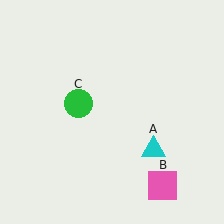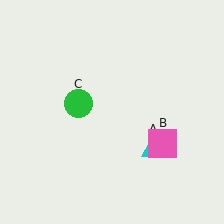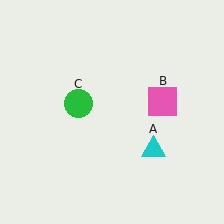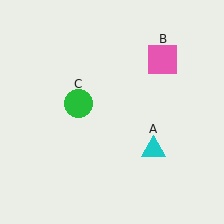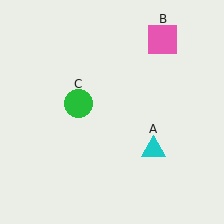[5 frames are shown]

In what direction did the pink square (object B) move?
The pink square (object B) moved up.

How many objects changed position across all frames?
1 object changed position: pink square (object B).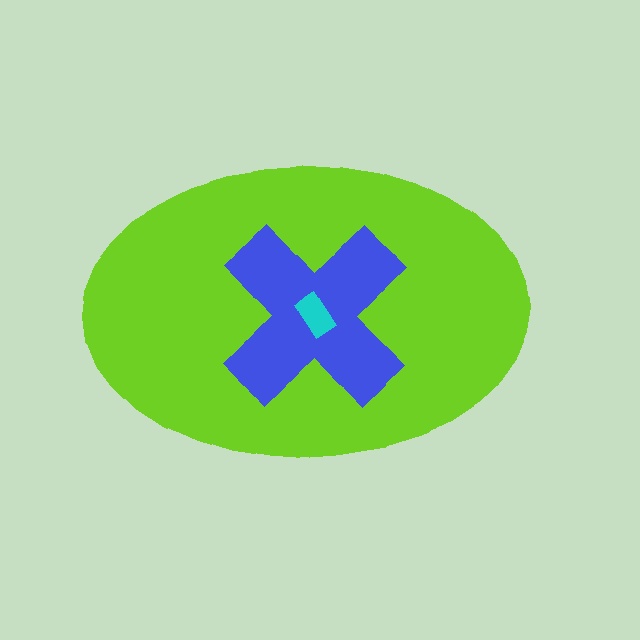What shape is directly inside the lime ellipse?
The blue cross.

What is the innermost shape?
The cyan rectangle.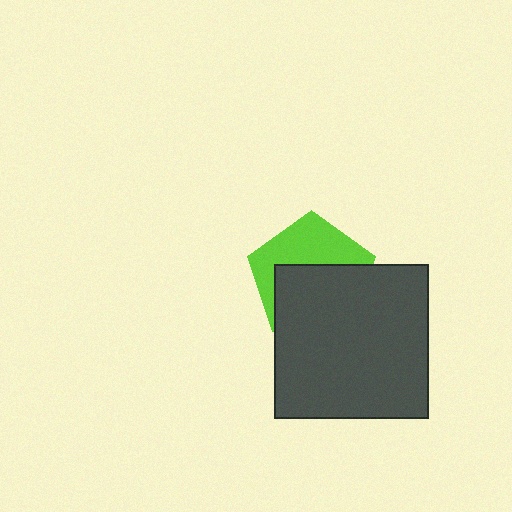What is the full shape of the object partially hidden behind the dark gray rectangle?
The partially hidden object is a lime pentagon.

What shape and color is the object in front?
The object in front is a dark gray rectangle.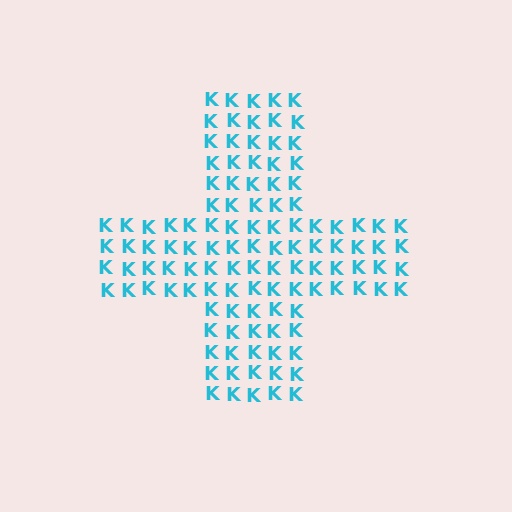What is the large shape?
The large shape is a cross.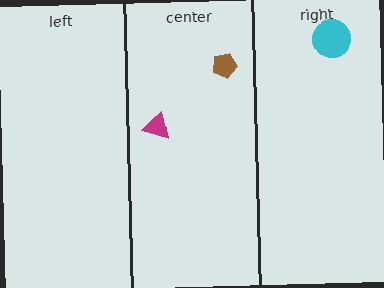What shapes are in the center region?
The magenta triangle, the brown pentagon.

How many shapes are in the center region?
2.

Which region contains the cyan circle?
The right region.